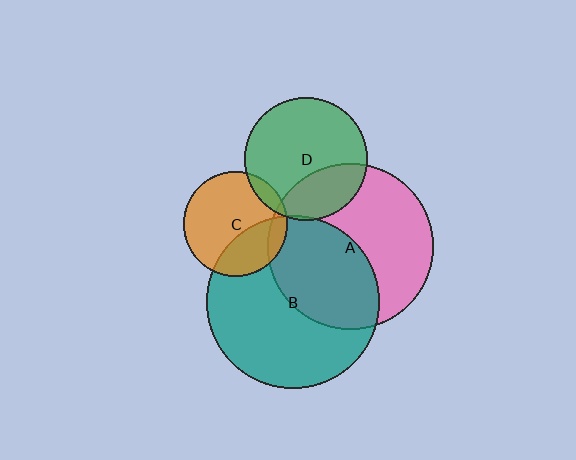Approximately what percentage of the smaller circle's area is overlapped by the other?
Approximately 30%.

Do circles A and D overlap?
Yes.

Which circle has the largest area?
Circle B (teal).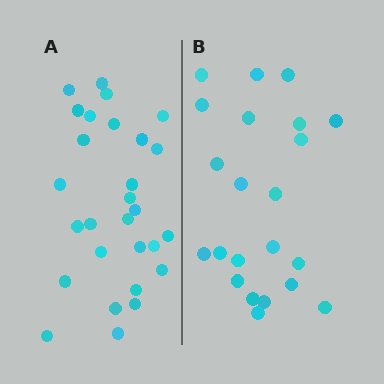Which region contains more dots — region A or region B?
Region A (the left region) has more dots.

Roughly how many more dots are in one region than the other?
Region A has about 6 more dots than region B.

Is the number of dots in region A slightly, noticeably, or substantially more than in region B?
Region A has noticeably more, but not dramatically so. The ratio is roughly 1.3 to 1.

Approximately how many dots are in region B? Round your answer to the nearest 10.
About 20 dots. (The exact count is 22, which rounds to 20.)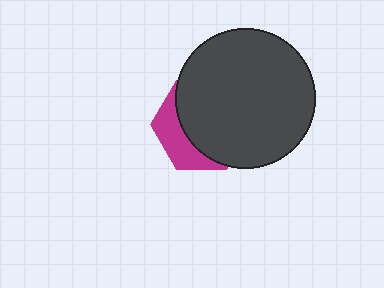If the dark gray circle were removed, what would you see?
You would see the complete magenta hexagon.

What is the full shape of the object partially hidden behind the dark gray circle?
The partially hidden object is a magenta hexagon.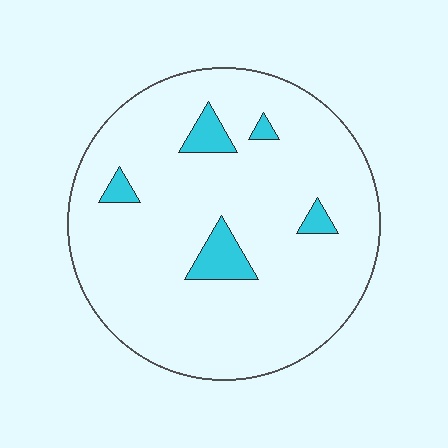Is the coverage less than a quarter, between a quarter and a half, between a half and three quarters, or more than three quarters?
Less than a quarter.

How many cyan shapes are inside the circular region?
5.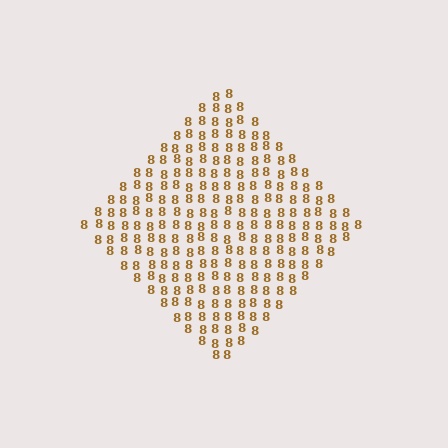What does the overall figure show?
The overall figure shows a diamond.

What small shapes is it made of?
It is made of small digit 8's.